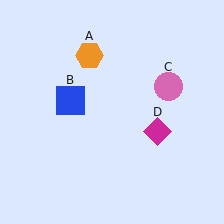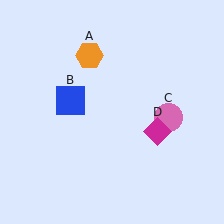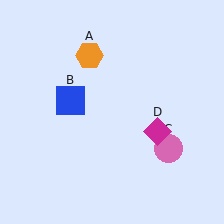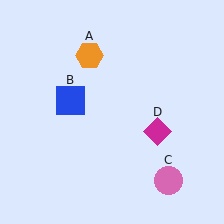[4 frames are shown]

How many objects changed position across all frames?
1 object changed position: pink circle (object C).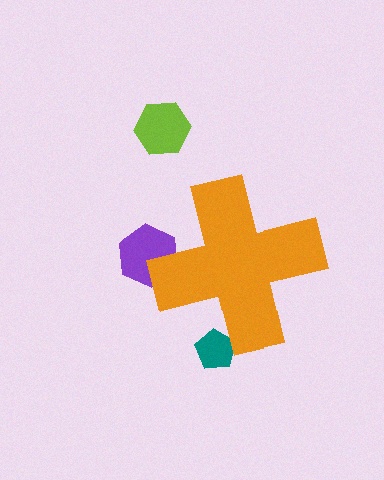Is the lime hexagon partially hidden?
No, the lime hexagon is fully visible.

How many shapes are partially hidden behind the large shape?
2 shapes are partially hidden.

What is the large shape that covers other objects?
An orange cross.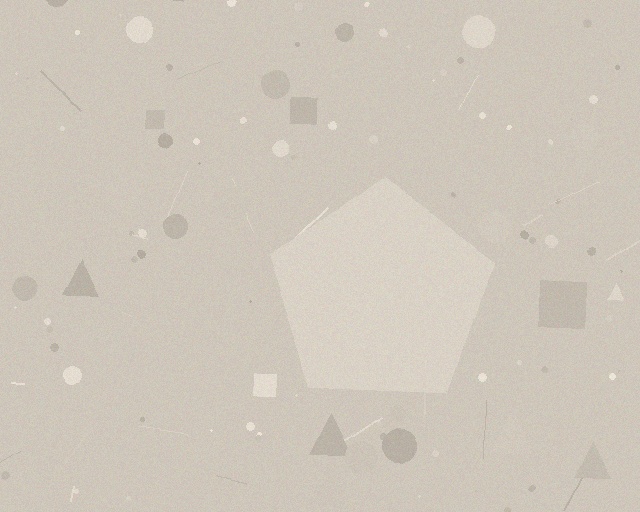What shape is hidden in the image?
A pentagon is hidden in the image.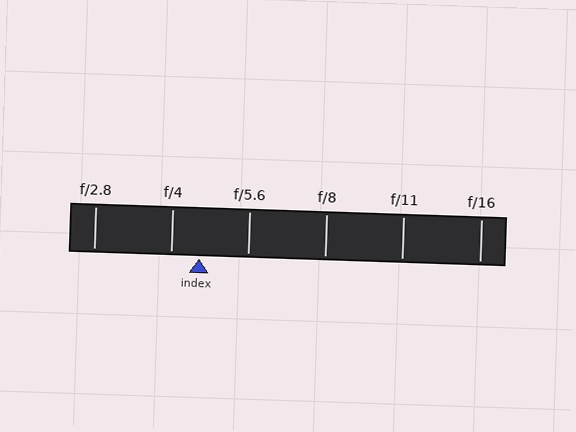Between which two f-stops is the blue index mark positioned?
The index mark is between f/4 and f/5.6.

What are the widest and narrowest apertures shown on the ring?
The widest aperture shown is f/2.8 and the narrowest is f/16.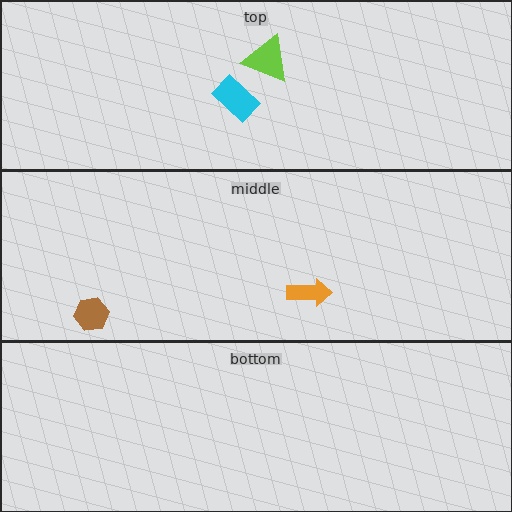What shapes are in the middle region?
The brown hexagon, the orange arrow.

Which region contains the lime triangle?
The top region.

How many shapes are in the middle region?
2.